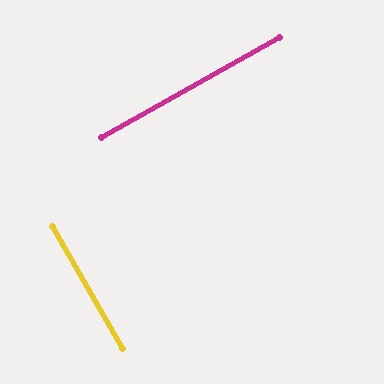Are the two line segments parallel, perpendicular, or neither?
Perpendicular — they meet at approximately 90°.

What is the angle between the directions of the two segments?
Approximately 90 degrees.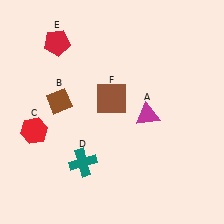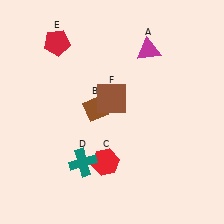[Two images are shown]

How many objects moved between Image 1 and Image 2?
3 objects moved between the two images.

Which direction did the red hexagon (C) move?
The red hexagon (C) moved right.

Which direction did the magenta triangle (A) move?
The magenta triangle (A) moved up.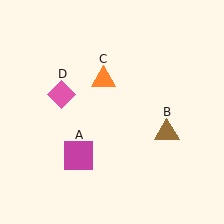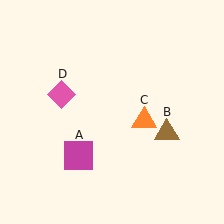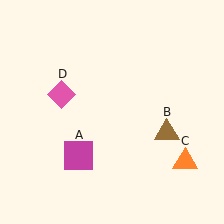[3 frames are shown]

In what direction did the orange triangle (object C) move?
The orange triangle (object C) moved down and to the right.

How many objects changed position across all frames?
1 object changed position: orange triangle (object C).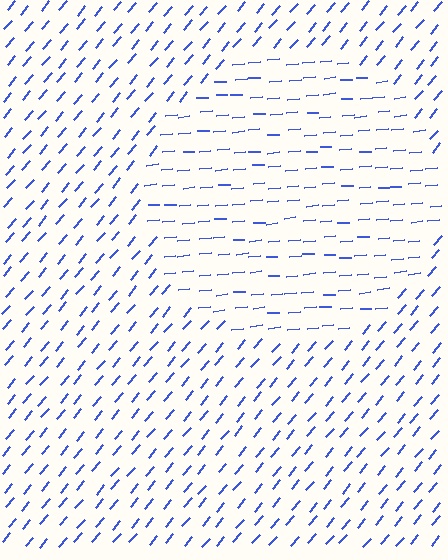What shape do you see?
I see a circle.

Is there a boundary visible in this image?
Yes, there is a texture boundary formed by a change in line orientation.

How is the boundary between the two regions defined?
The boundary is defined purely by a change in line orientation (approximately 45 degrees difference). All lines are the same color and thickness.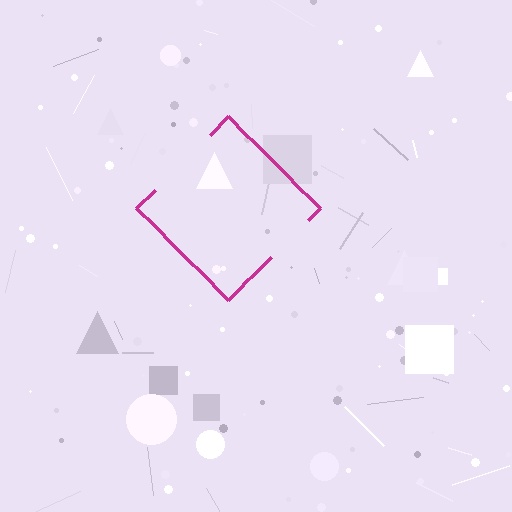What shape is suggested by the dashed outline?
The dashed outline suggests a diamond.